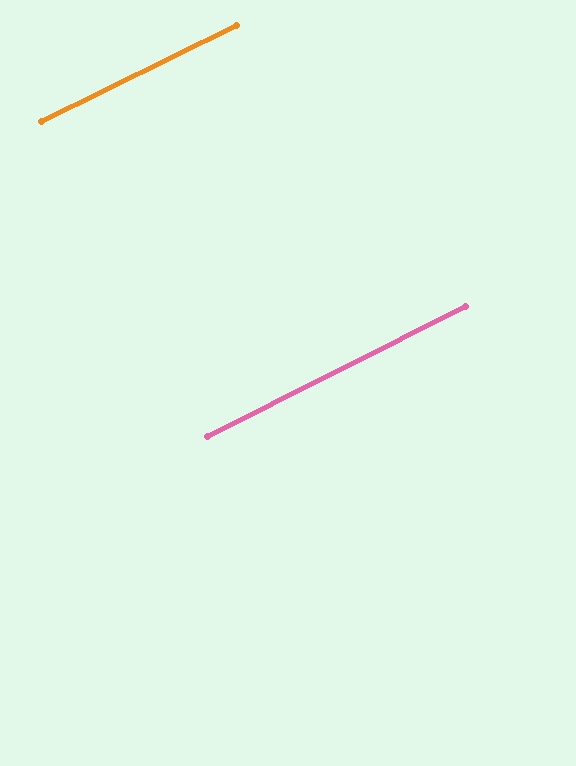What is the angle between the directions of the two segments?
Approximately 1 degree.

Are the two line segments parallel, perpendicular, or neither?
Parallel — their directions differ by only 0.7°.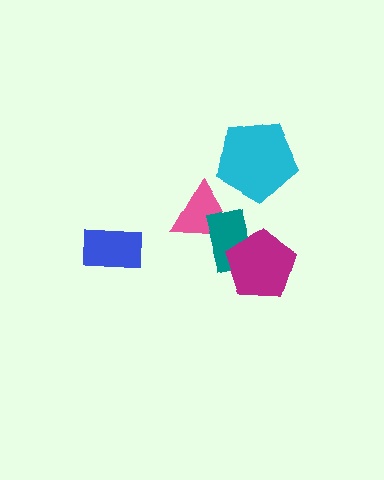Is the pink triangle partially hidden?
Yes, it is partially covered by another shape.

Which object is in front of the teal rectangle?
The magenta pentagon is in front of the teal rectangle.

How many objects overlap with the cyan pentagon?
0 objects overlap with the cyan pentagon.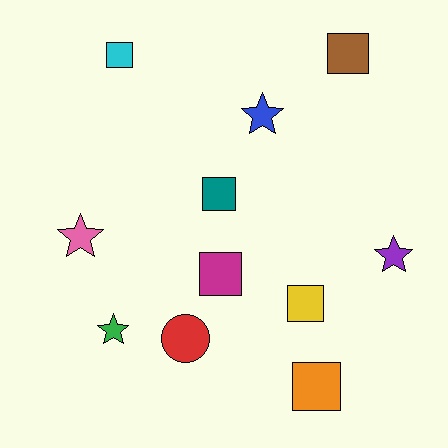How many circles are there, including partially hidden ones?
There is 1 circle.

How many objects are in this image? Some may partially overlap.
There are 11 objects.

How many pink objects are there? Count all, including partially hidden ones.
There is 1 pink object.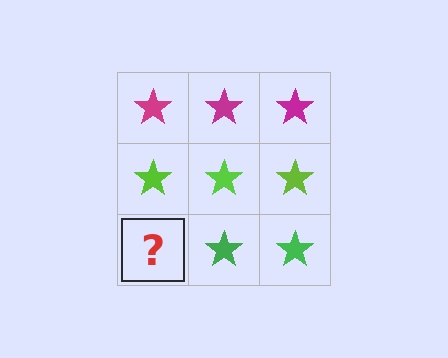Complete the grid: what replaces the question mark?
The question mark should be replaced with a green star.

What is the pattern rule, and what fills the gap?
The rule is that each row has a consistent color. The gap should be filled with a green star.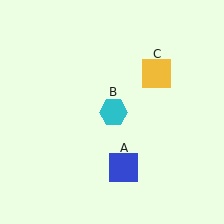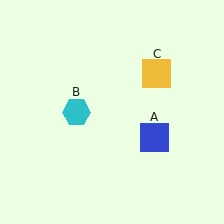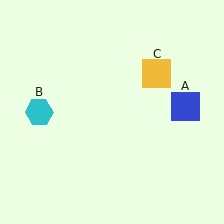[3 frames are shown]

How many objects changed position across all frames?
2 objects changed position: blue square (object A), cyan hexagon (object B).